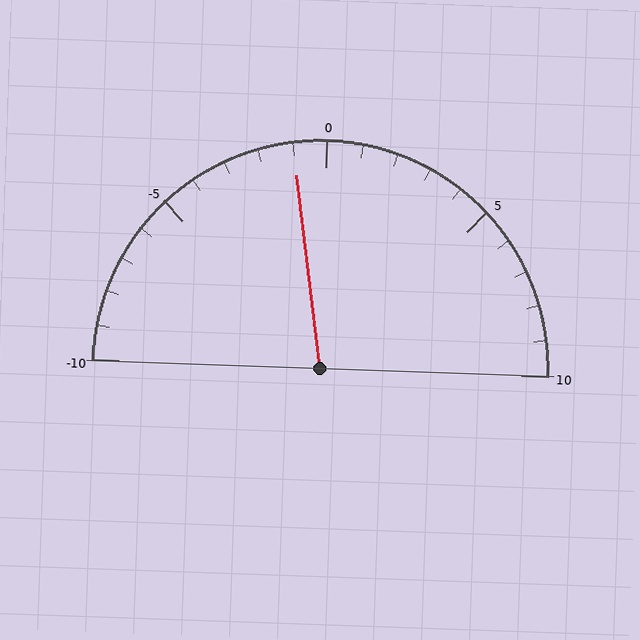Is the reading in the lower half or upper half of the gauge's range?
The reading is in the lower half of the range (-10 to 10).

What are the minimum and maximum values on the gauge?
The gauge ranges from -10 to 10.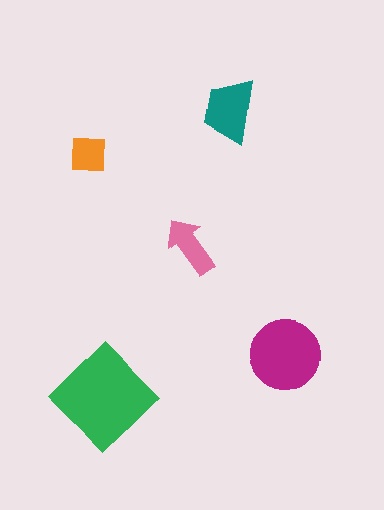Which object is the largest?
The green diamond.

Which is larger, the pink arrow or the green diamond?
The green diamond.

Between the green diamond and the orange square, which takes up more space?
The green diamond.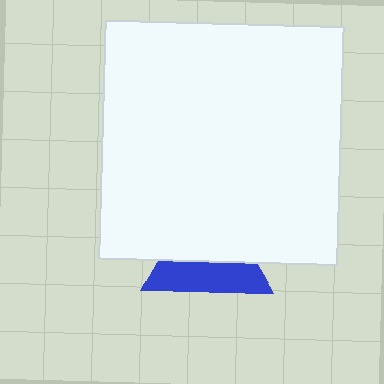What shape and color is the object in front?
The object in front is a white square.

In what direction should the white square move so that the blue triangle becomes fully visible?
The white square should move up. That is the shortest direction to clear the overlap and leave the blue triangle fully visible.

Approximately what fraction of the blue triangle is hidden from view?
Roughly 55% of the blue triangle is hidden behind the white square.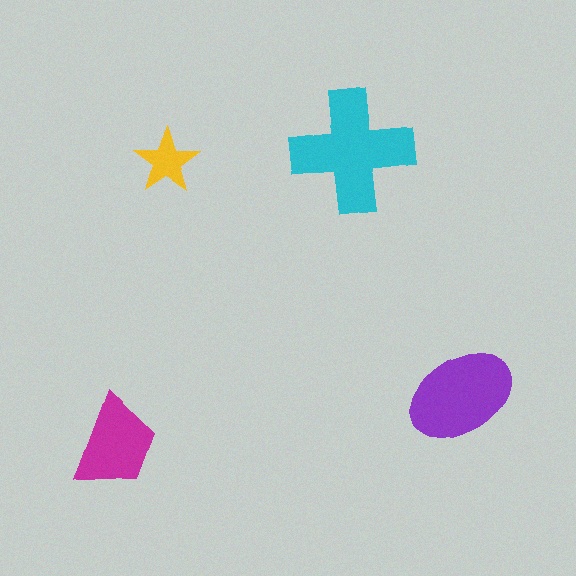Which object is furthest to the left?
The magenta trapezoid is leftmost.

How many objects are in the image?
There are 4 objects in the image.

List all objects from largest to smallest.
The cyan cross, the purple ellipse, the magenta trapezoid, the yellow star.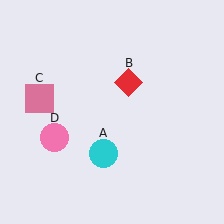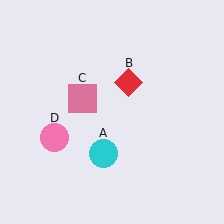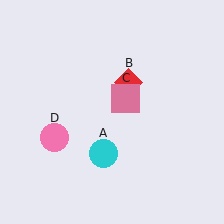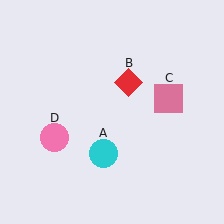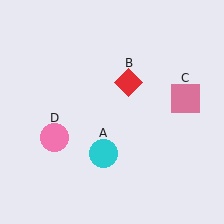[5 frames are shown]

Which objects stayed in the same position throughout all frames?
Cyan circle (object A) and red diamond (object B) and pink circle (object D) remained stationary.